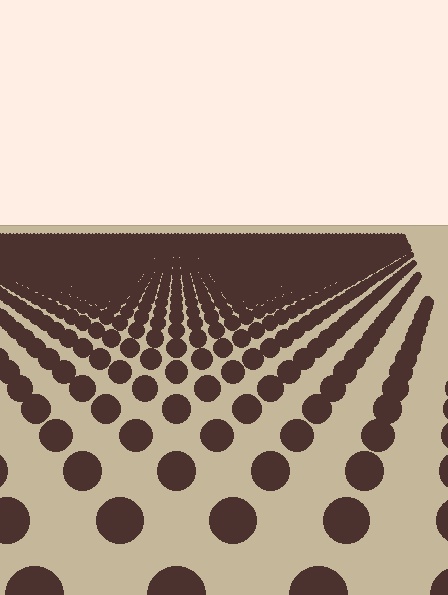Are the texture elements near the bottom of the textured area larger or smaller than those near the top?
Larger. Near the bottom, elements are closer to the viewer and appear at a bigger on-screen size.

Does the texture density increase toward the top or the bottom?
Density increases toward the top.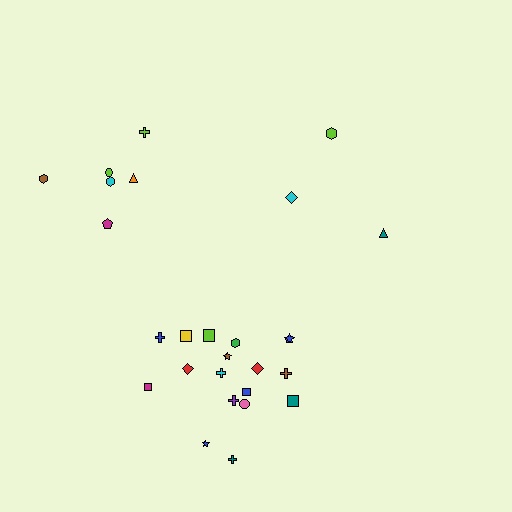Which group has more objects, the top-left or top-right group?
The top-left group.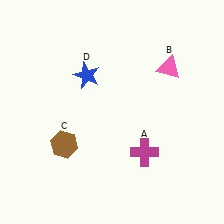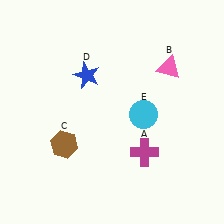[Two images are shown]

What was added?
A cyan circle (E) was added in Image 2.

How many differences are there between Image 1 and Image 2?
There is 1 difference between the two images.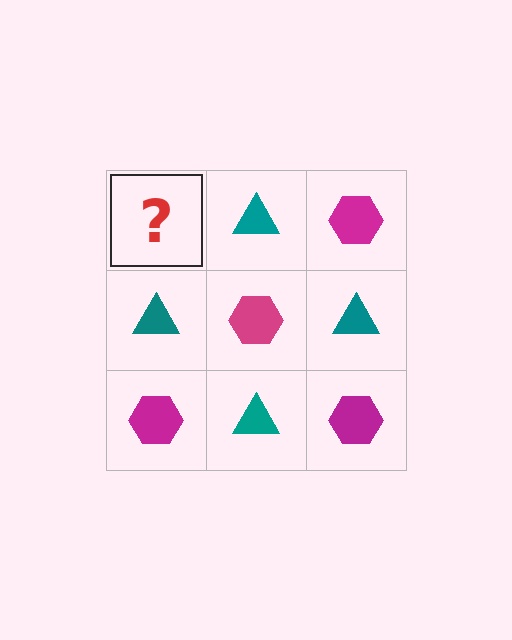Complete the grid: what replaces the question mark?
The question mark should be replaced with a magenta hexagon.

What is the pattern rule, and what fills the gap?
The rule is that it alternates magenta hexagon and teal triangle in a checkerboard pattern. The gap should be filled with a magenta hexagon.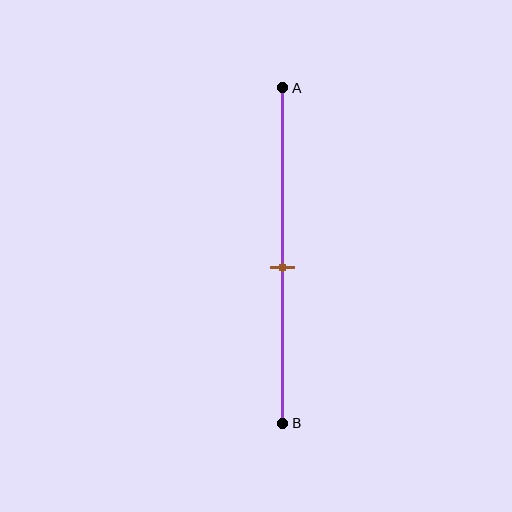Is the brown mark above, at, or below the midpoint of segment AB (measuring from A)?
The brown mark is below the midpoint of segment AB.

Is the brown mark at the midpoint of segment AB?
No, the mark is at about 55% from A, not at the 50% midpoint.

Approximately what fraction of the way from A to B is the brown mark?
The brown mark is approximately 55% of the way from A to B.